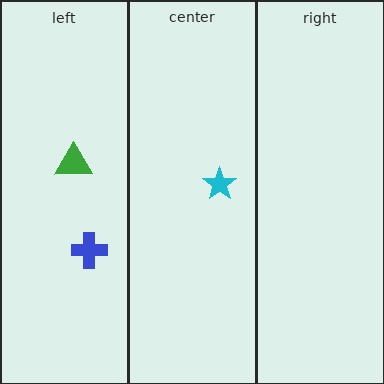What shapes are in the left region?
The green triangle, the blue cross.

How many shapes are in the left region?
2.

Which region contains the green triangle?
The left region.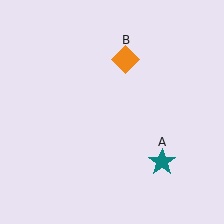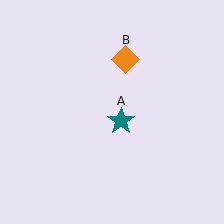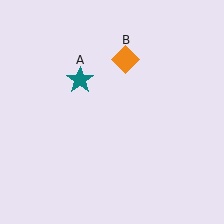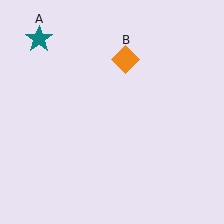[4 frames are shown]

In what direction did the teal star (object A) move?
The teal star (object A) moved up and to the left.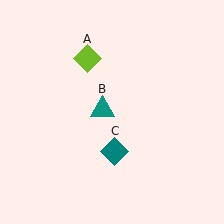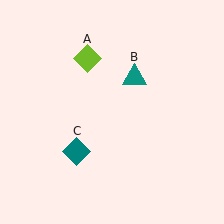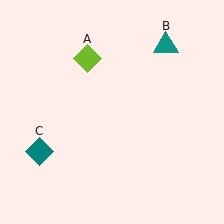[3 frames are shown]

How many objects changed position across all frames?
2 objects changed position: teal triangle (object B), teal diamond (object C).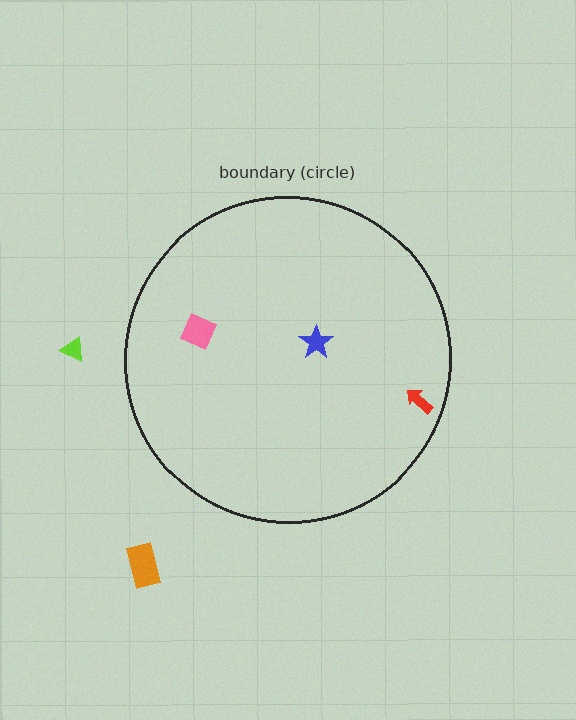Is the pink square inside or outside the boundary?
Inside.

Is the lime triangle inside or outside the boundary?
Outside.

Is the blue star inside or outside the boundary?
Inside.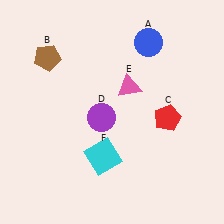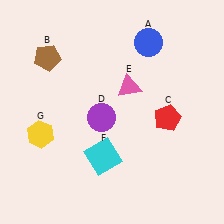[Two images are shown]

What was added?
A yellow hexagon (G) was added in Image 2.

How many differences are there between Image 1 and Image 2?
There is 1 difference between the two images.